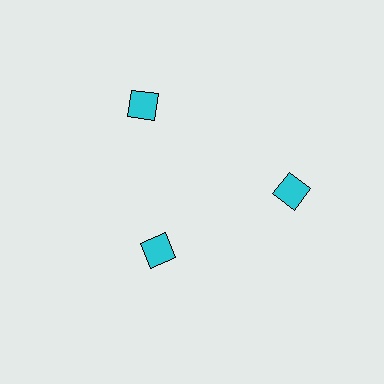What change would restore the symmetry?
The symmetry would be restored by moving it outward, back onto the ring so that all 3 squares sit at equal angles and equal distance from the center.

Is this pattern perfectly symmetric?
No. The 3 cyan squares are arranged in a ring, but one element near the 7 o'clock position is pulled inward toward the center, breaking the 3-fold rotational symmetry.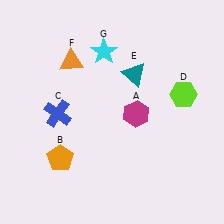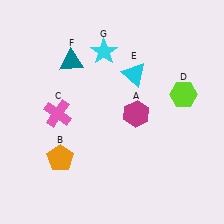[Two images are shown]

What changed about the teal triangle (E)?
In Image 1, E is teal. In Image 2, it changed to cyan.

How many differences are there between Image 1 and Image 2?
There are 3 differences between the two images.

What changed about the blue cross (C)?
In Image 1, C is blue. In Image 2, it changed to pink.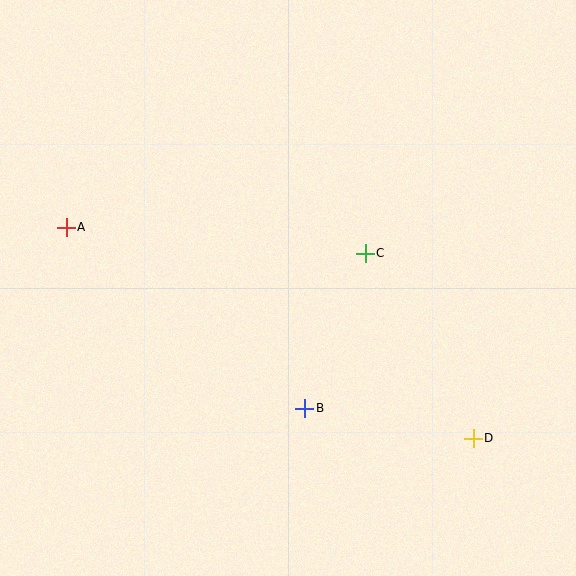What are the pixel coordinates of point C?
Point C is at (365, 253).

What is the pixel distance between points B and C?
The distance between B and C is 167 pixels.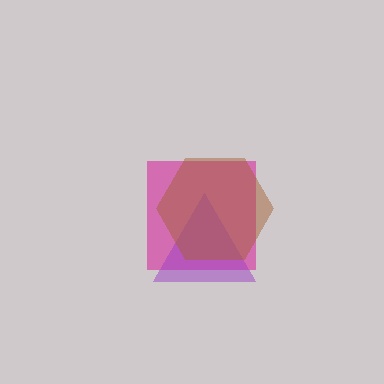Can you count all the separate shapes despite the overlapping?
Yes, there are 3 separate shapes.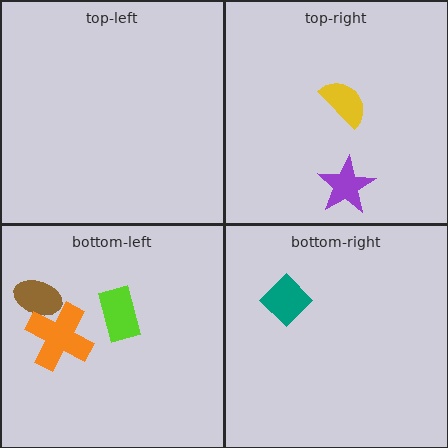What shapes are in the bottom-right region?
The teal diamond.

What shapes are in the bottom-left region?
The lime rectangle, the brown ellipse, the orange cross.